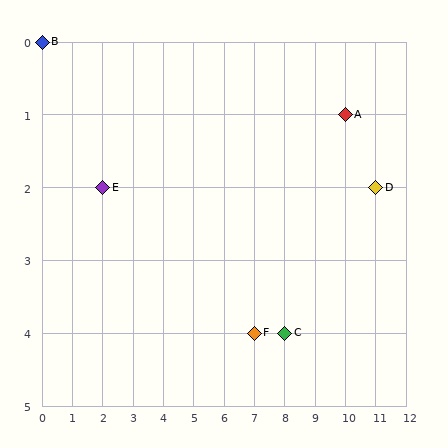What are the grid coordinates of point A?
Point A is at grid coordinates (10, 1).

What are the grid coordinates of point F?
Point F is at grid coordinates (7, 4).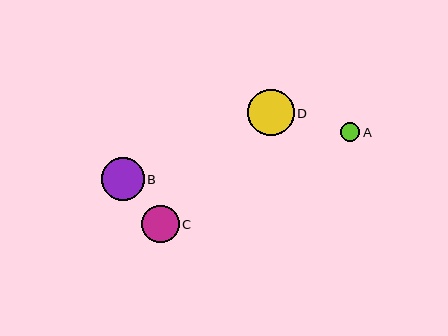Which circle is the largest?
Circle D is the largest with a size of approximately 46 pixels.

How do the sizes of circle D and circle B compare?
Circle D and circle B are approximately the same size.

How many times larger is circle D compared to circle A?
Circle D is approximately 2.4 times the size of circle A.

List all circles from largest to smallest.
From largest to smallest: D, B, C, A.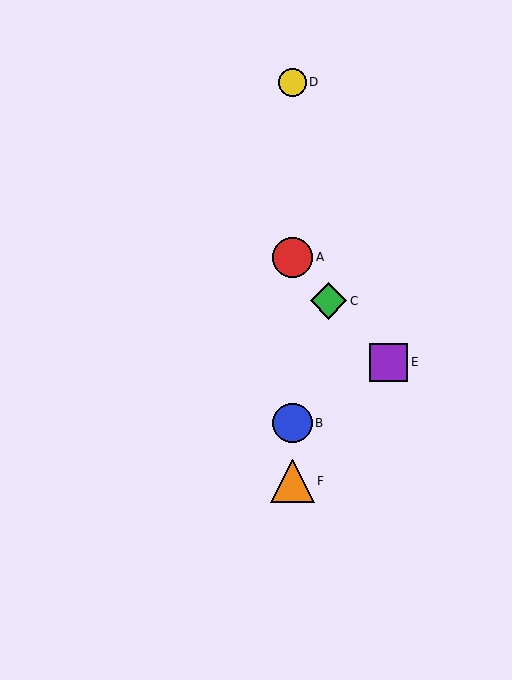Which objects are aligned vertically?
Objects A, B, D, F are aligned vertically.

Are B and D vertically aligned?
Yes, both are at x≈292.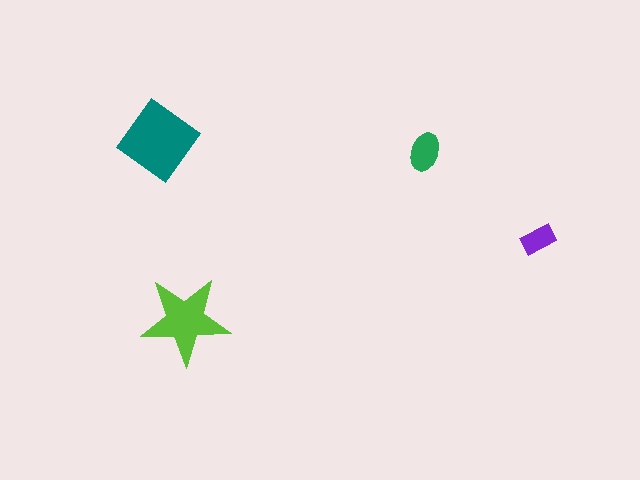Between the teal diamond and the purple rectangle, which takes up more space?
The teal diamond.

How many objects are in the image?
There are 4 objects in the image.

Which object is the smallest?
The purple rectangle.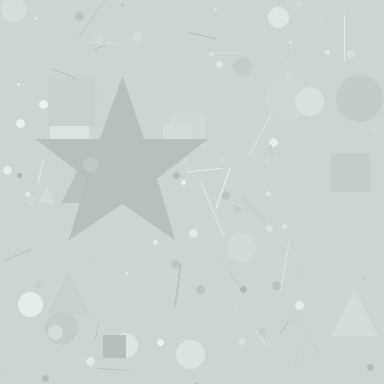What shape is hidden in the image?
A star is hidden in the image.